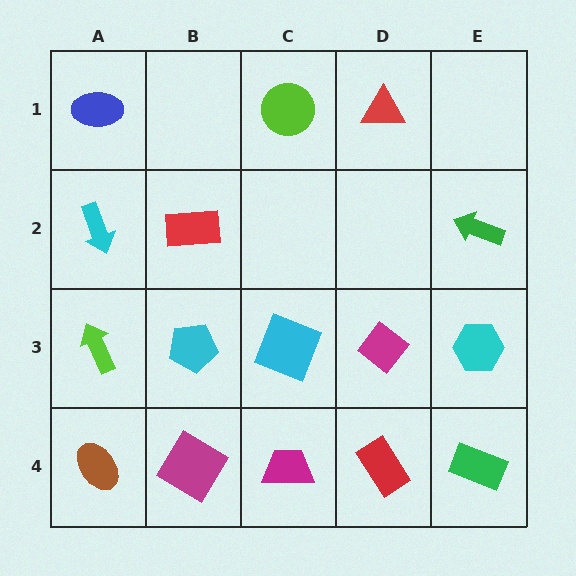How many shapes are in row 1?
3 shapes.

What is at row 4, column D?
A red rectangle.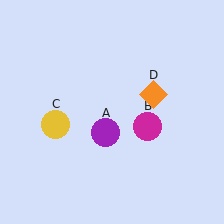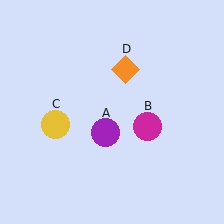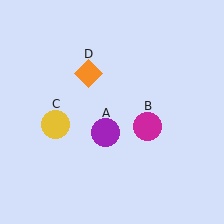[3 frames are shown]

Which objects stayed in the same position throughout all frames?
Purple circle (object A) and magenta circle (object B) and yellow circle (object C) remained stationary.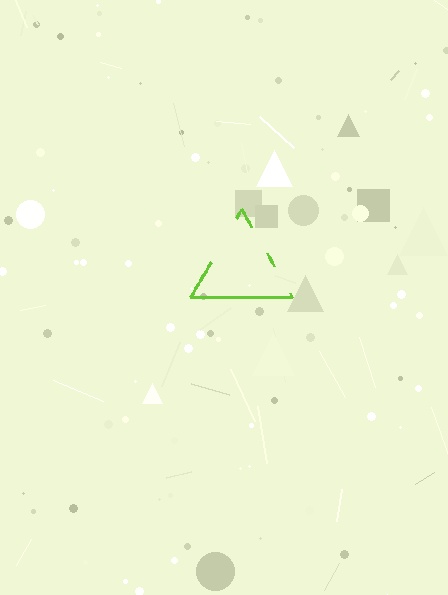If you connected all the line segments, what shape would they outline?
They would outline a triangle.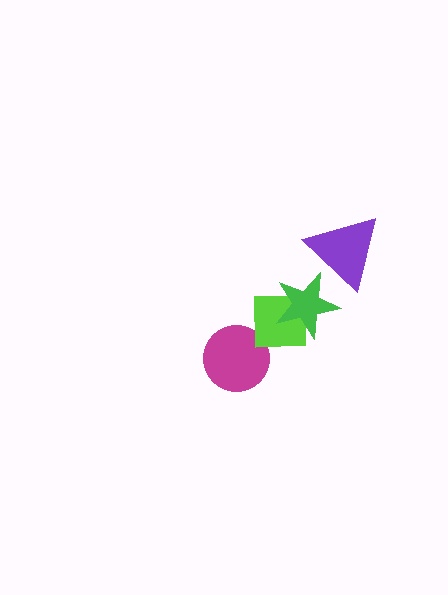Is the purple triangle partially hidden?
Yes, it is partially covered by another shape.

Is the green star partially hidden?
No, no other shape covers it.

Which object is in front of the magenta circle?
The lime square is in front of the magenta circle.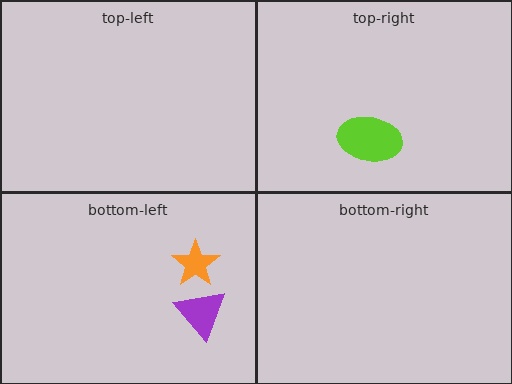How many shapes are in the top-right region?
1.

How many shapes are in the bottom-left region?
2.